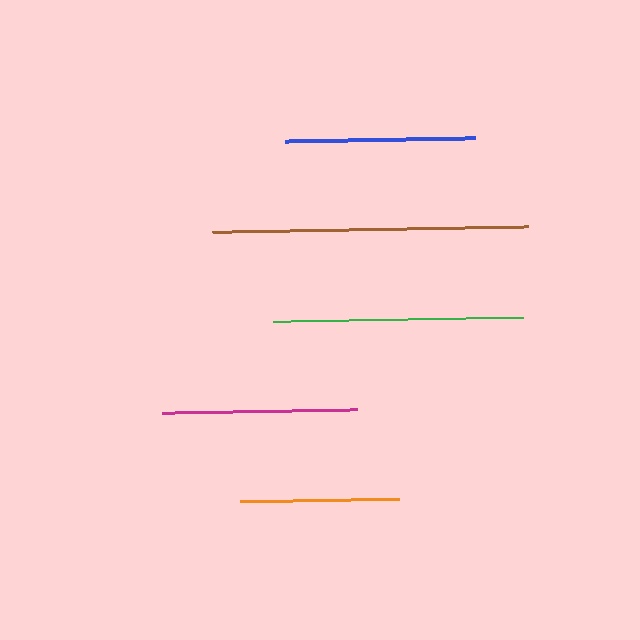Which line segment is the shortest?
The orange line is the shortest at approximately 159 pixels.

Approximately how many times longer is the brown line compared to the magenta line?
The brown line is approximately 1.6 times the length of the magenta line.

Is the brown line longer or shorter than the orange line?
The brown line is longer than the orange line.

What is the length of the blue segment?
The blue segment is approximately 189 pixels long.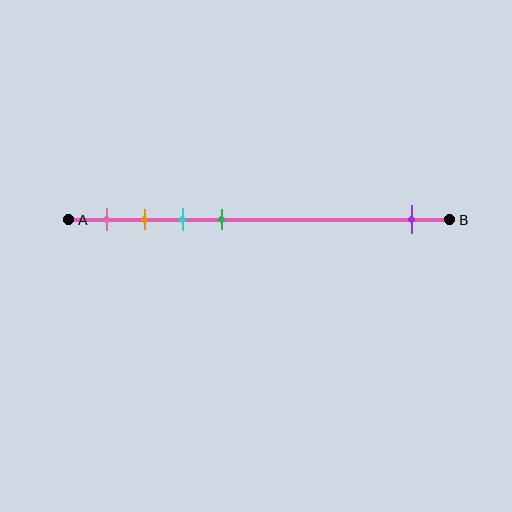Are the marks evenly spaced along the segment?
No, the marks are not evenly spaced.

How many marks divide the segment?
There are 5 marks dividing the segment.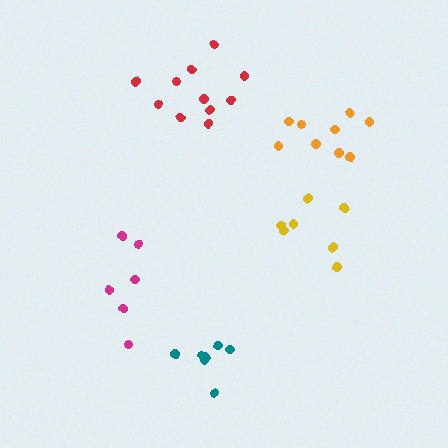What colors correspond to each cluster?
The clusters are colored: red, magenta, yellow, teal, orange.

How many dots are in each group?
Group 1: 11 dots, Group 2: 6 dots, Group 3: 7 dots, Group 4: 7 dots, Group 5: 9 dots (40 total).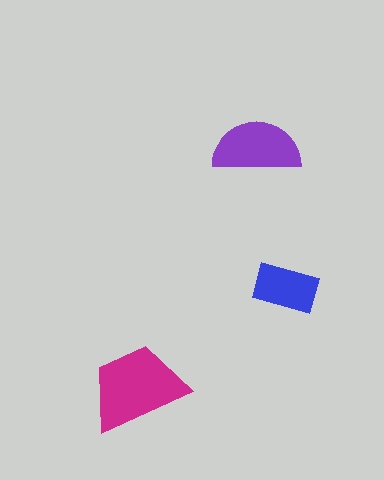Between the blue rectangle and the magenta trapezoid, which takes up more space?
The magenta trapezoid.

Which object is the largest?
The magenta trapezoid.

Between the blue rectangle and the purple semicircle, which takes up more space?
The purple semicircle.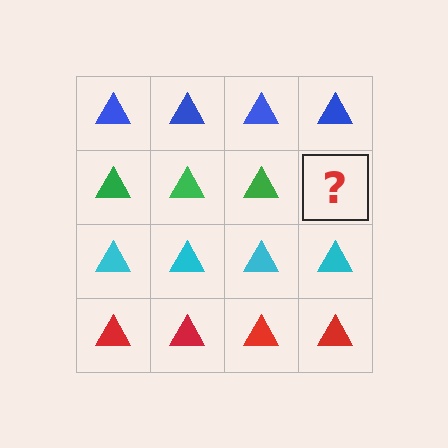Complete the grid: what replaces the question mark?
The question mark should be replaced with a green triangle.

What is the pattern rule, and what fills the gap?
The rule is that each row has a consistent color. The gap should be filled with a green triangle.